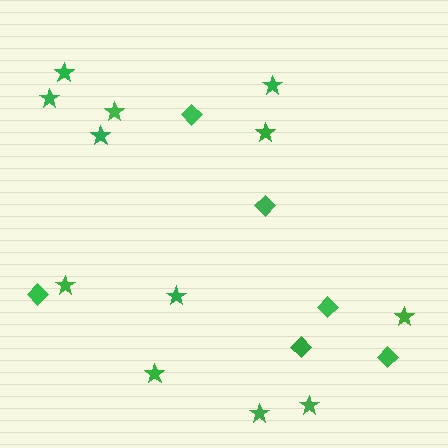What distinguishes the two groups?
There are 2 groups: one group of diamonds (6) and one group of stars (12).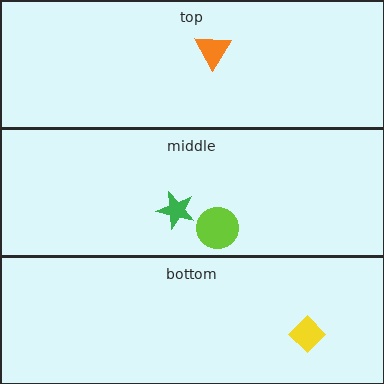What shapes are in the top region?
The orange triangle.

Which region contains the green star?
The middle region.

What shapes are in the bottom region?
The yellow diamond.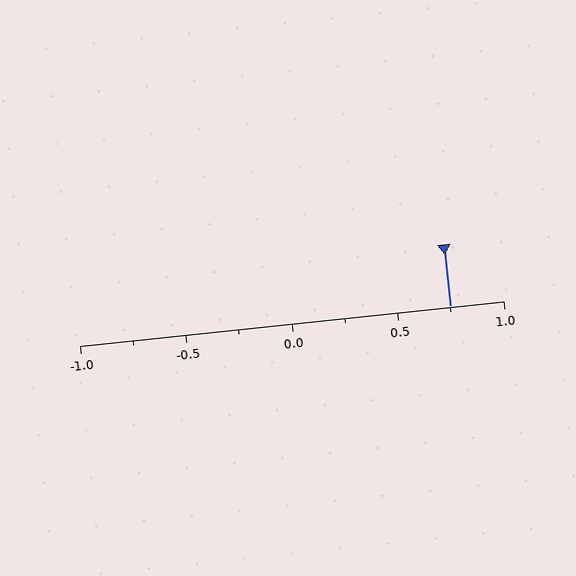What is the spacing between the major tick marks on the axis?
The major ticks are spaced 0.5 apart.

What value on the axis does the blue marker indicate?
The marker indicates approximately 0.75.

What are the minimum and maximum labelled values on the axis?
The axis runs from -1.0 to 1.0.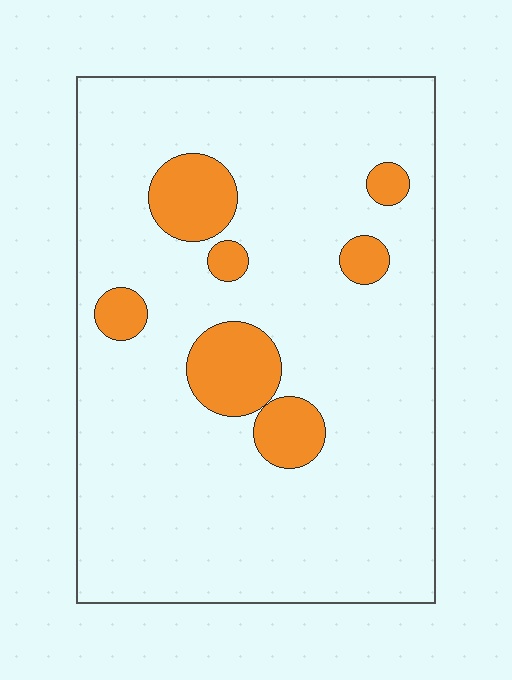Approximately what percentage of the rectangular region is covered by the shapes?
Approximately 15%.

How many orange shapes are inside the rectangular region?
7.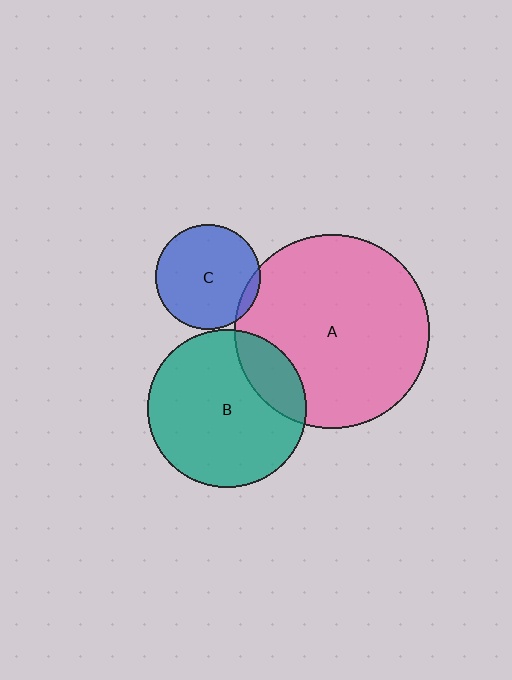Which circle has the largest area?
Circle A (pink).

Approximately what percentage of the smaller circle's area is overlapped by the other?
Approximately 5%.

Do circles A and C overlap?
Yes.